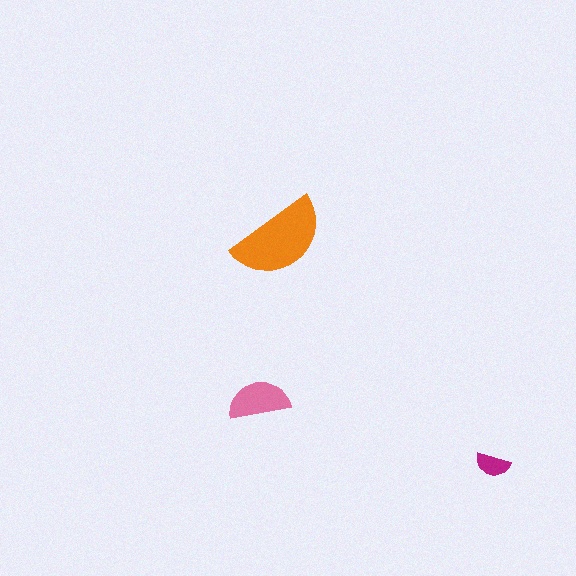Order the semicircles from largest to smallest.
the orange one, the pink one, the magenta one.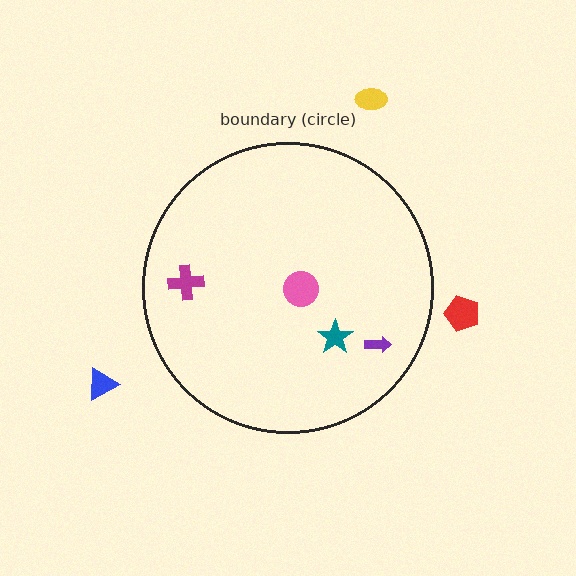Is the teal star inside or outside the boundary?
Inside.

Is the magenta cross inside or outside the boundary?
Inside.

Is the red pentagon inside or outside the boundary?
Outside.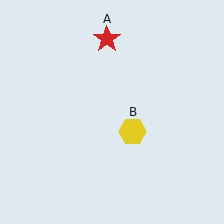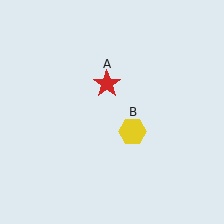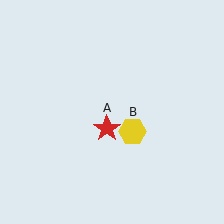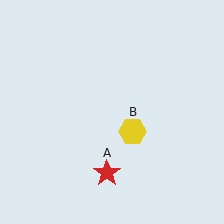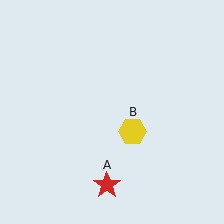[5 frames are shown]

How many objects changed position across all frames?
1 object changed position: red star (object A).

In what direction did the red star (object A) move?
The red star (object A) moved down.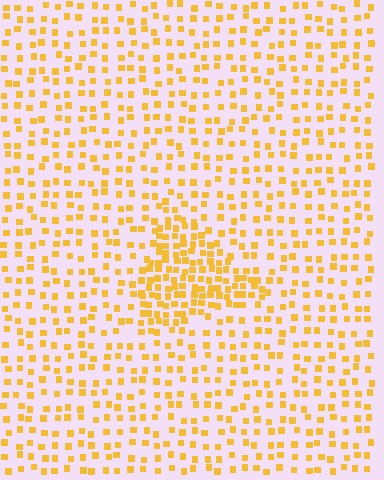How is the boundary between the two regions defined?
The boundary is defined by a change in element density (approximately 2.1x ratio). All elements are the same color, size, and shape.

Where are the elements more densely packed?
The elements are more densely packed inside the triangle boundary.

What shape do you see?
I see a triangle.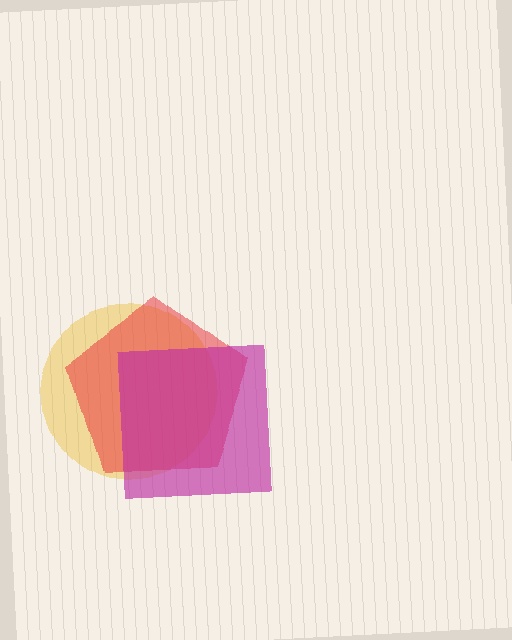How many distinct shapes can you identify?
There are 3 distinct shapes: a yellow circle, a red pentagon, a magenta square.